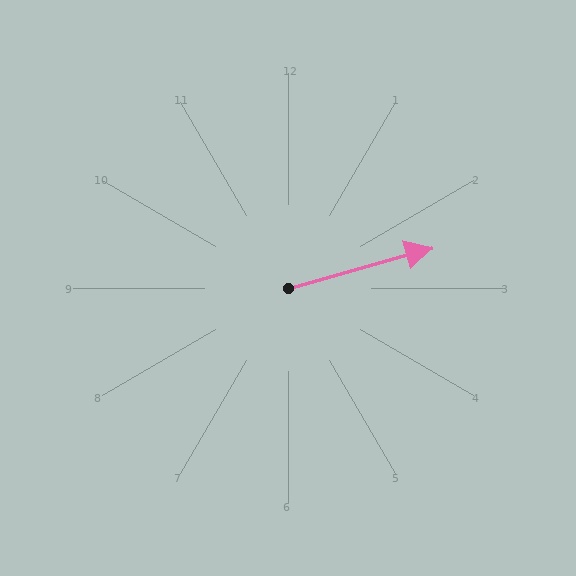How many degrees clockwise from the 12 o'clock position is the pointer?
Approximately 74 degrees.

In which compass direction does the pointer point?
East.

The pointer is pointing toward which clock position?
Roughly 2 o'clock.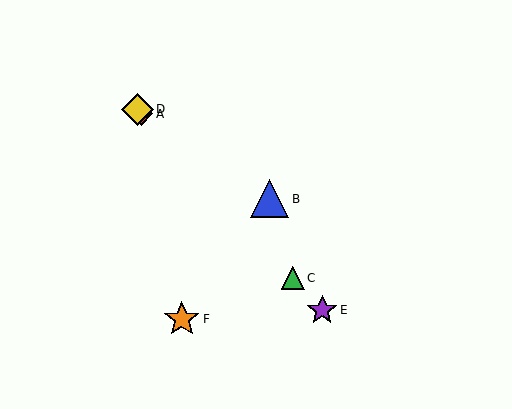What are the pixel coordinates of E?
Object E is at (322, 310).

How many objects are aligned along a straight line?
4 objects (A, C, D, E) are aligned along a straight line.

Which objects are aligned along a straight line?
Objects A, C, D, E are aligned along a straight line.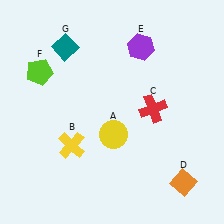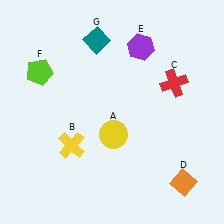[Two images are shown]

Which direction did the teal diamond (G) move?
The teal diamond (G) moved right.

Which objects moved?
The objects that moved are: the red cross (C), the teal diamond (G).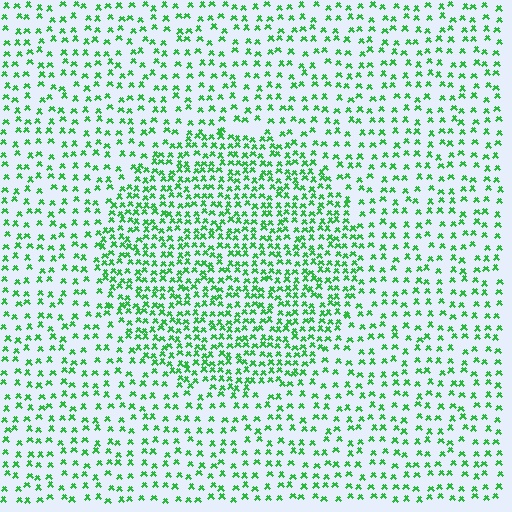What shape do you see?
I see a circle.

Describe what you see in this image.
The image contains small green elements arranged at two different densities. A circle-shaped region is visible where the elements are more densely packed than the surrounding area.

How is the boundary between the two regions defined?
The boundary is defined by a change in element density (approximately 1.9x ratio). All elements are the same color, size, and shape.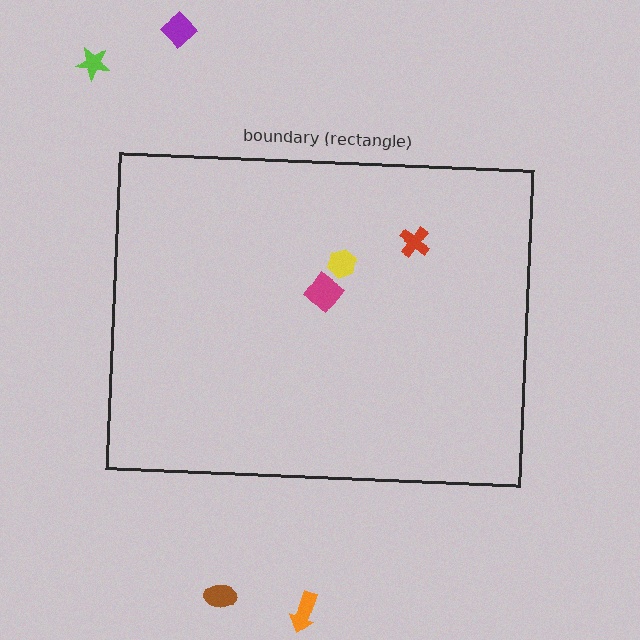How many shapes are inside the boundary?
3 inside, 4 outside.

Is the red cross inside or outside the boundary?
Inside.